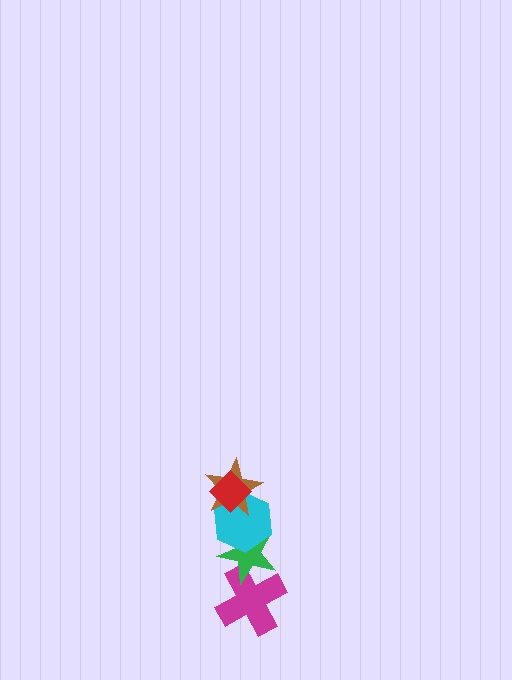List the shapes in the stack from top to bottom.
From top to bottom: the red diamond, the brown star, the cyan hexagon, the green star, the magenta cross.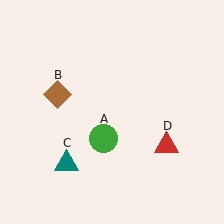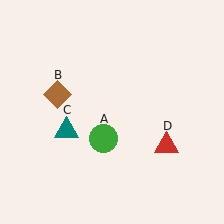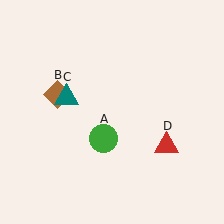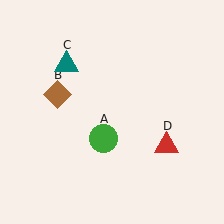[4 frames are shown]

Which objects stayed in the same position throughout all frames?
Green circle (object A) and brown diamond (object B) and red triangle (object D) remained stationary.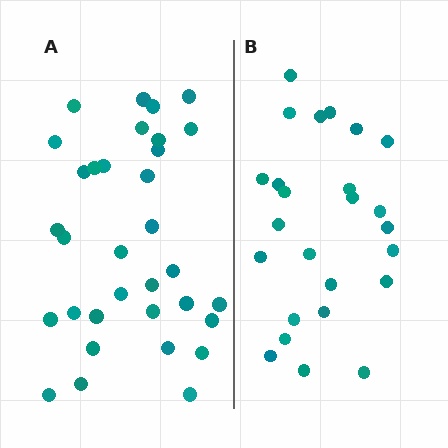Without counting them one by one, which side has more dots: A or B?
Region A (the left region) has more dots.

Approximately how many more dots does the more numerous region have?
Region A has roughly 8 or so more dots than region B.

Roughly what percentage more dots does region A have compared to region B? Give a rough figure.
About 30% more.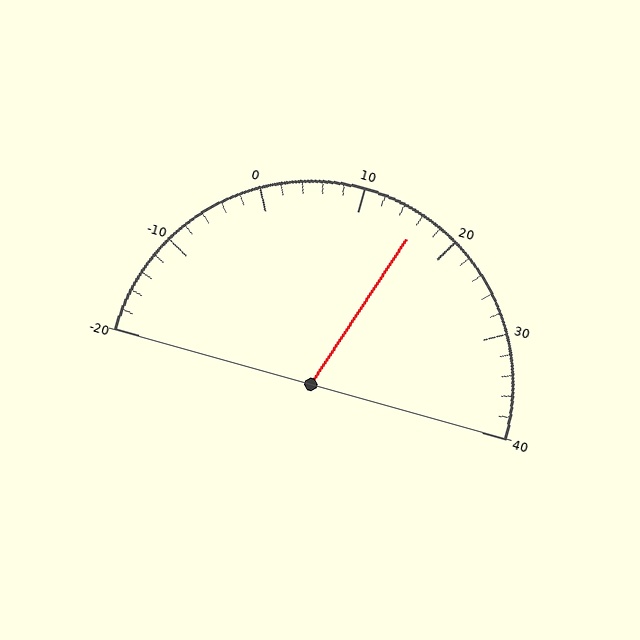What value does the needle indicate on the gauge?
The needle indicates approximately 16.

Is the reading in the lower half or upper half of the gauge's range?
The reading is in the upper half of the range (-20 to 40).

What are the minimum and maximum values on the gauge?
The gauge ranges from -20 to 40.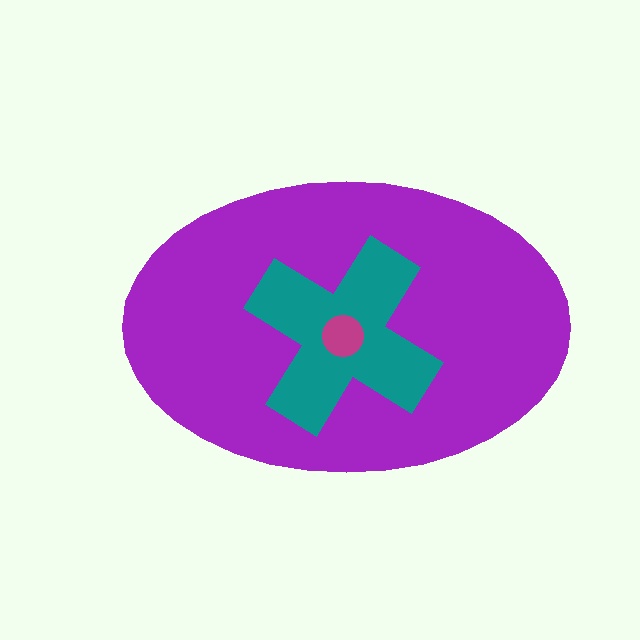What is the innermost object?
The magenta circle.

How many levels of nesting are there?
3.